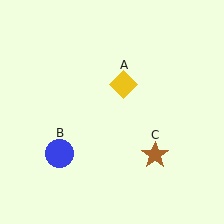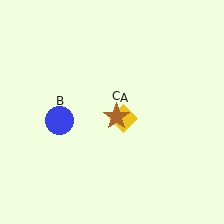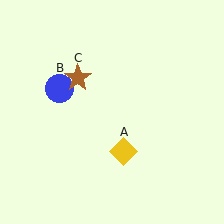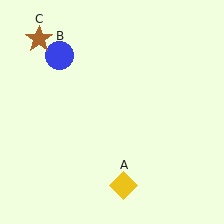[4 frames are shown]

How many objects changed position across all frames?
3 objects changed position: yellow diamond (object A), blue circle (object B), brown star (object C).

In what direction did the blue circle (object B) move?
The blue circle (object B) moved up.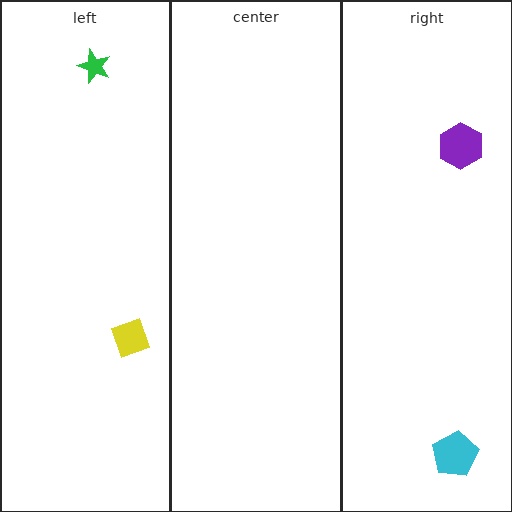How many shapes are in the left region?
2.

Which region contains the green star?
The left region.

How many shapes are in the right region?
2.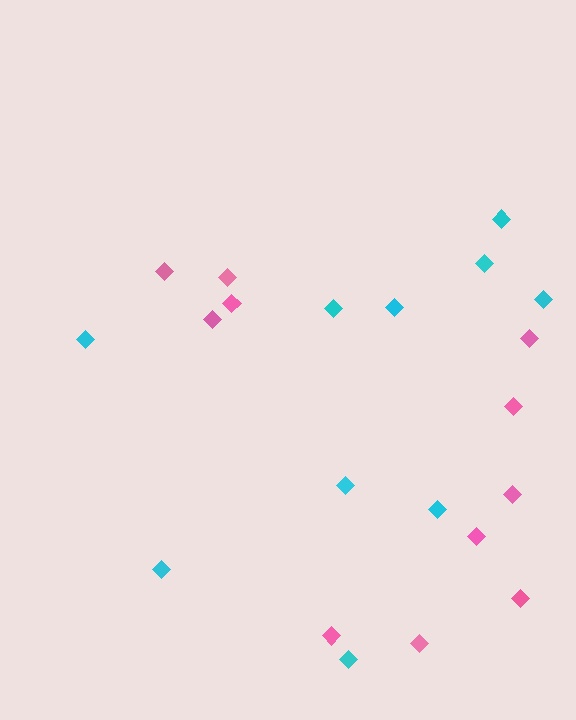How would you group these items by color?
There are 2 groups: one group of pink diamonds (11) and one group of cyan diamonds (10).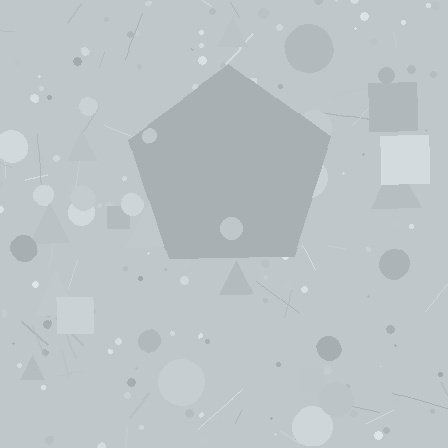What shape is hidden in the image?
A pentagon is hidden in the image.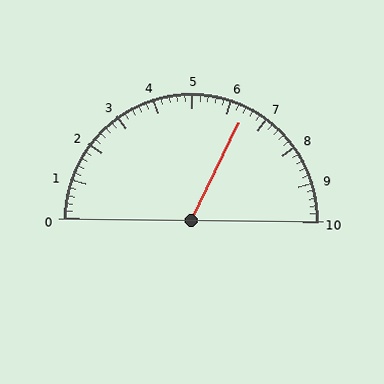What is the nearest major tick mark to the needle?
The nearest major tick mark is 6.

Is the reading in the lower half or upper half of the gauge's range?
The reading is in the upper half of the range (0 to 10).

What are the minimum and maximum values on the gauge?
The gauge ranges from 0 to 10.